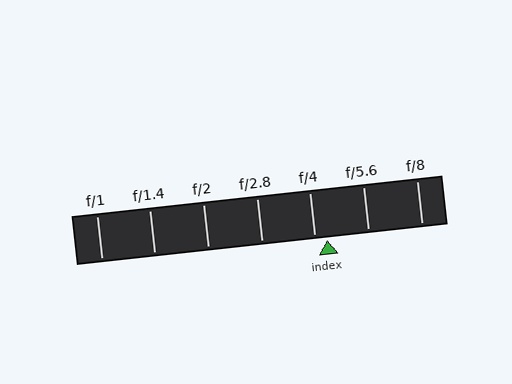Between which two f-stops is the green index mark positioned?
The index mark is between f/4 and f/5.6.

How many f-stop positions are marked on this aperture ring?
There are 7 f-stop positions marked.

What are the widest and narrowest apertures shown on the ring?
The widest aperture shown is f/1 and the narrowest is f/8.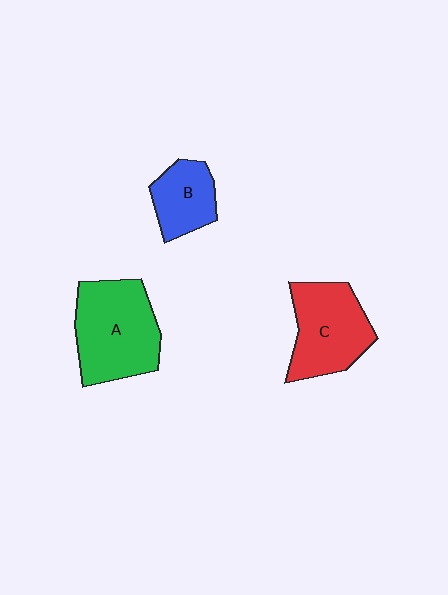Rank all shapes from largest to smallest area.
From largest to smallest: A (green), C (red), B (blue).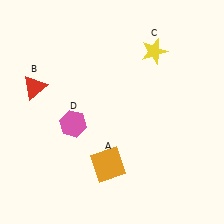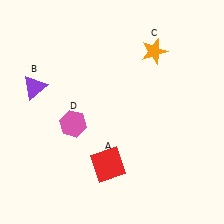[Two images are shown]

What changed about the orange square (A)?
In Image 1, A is orange. In Image 2, it changed to red.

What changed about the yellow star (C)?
In Image 1, C is yellow. In Image 2, it changed to orange.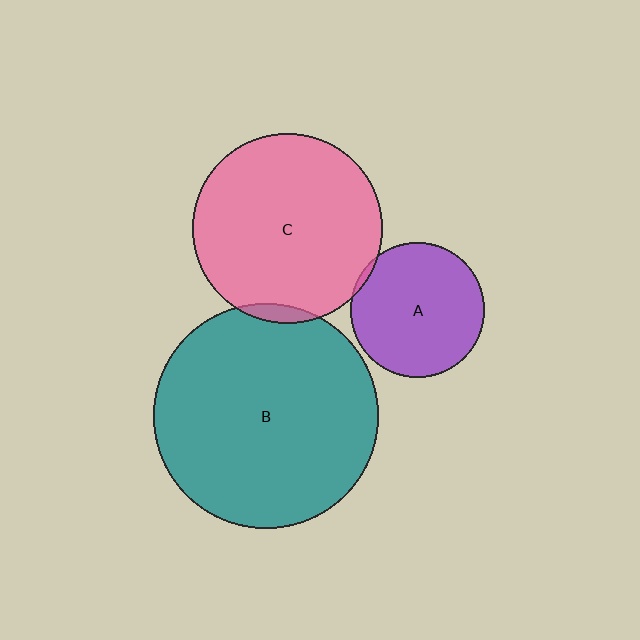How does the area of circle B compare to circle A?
Approximately 2.8 times.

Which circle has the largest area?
Circle B (teal).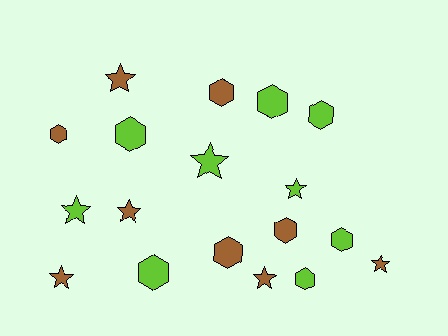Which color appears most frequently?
Lime, with 9 objects.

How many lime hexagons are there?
There are 6 lime hexagons.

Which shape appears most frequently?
Hexagon, with 10 objects.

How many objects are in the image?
There are 18 objects.